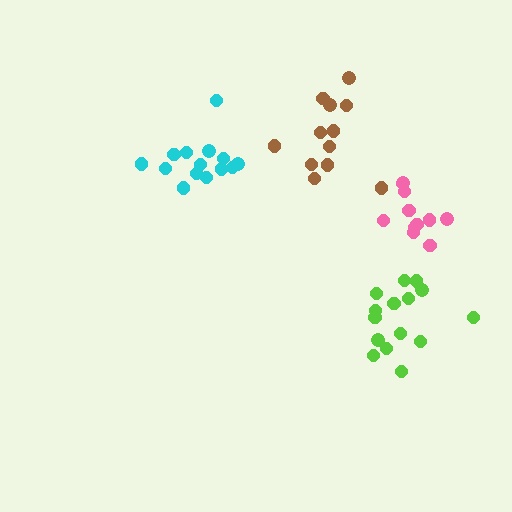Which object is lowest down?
The lime cluster is bottommost.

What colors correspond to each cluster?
The clusters are colored: cyan, lime, brown, pink.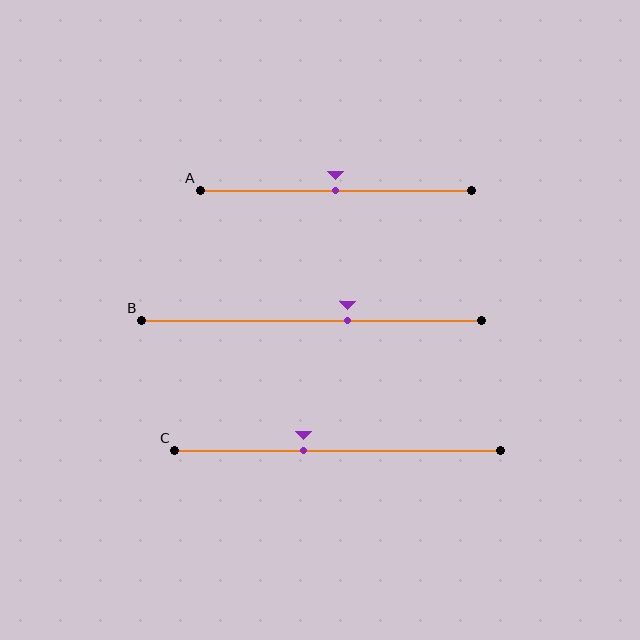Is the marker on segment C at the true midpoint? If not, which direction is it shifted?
No, the marker on segment C is shifted to the left by about 10% of the segment length.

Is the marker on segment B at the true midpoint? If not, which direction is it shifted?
No, the marker on segment B is shifted to the right by about 11% of the segment length.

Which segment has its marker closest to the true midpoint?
Segment A has its marker closest to the true midpoint.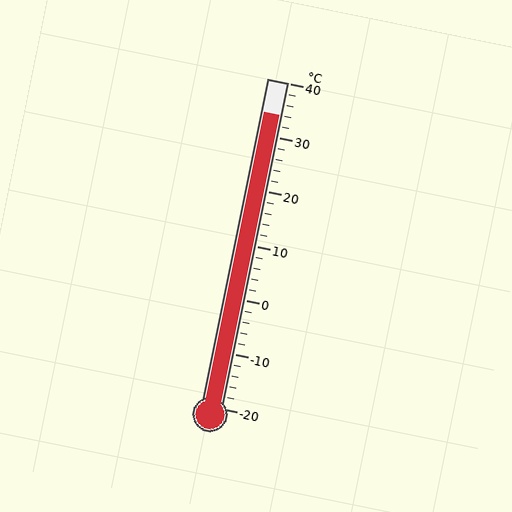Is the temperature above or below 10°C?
The temperature is above 10°C.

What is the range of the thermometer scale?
The thermometer scale ranges from -20°C to 40°C.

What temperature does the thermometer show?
The thermometer shows approximately 34°C.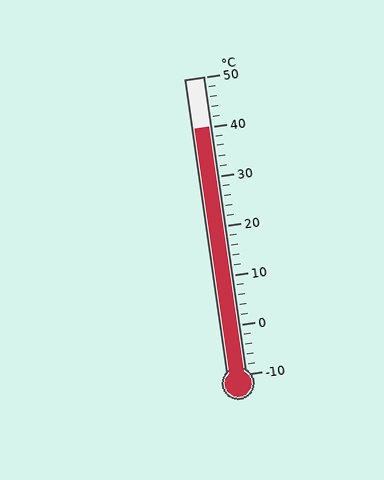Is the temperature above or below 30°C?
The temperature is above 30°C.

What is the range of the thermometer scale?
The thermometer scale ranges from -10°C to 50°C.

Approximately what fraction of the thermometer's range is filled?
The thermometer is filled to approximately 85% of its range.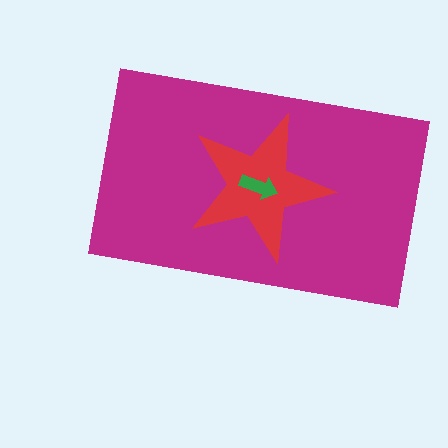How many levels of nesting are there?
3.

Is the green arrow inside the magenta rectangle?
Yes.